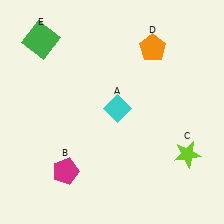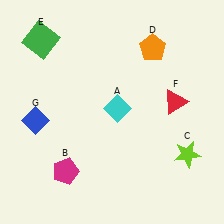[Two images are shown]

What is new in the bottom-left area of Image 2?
A blue diamond (G) was added in the bottom-left area of Image 2.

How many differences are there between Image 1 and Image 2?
There are 2 differences between the two images.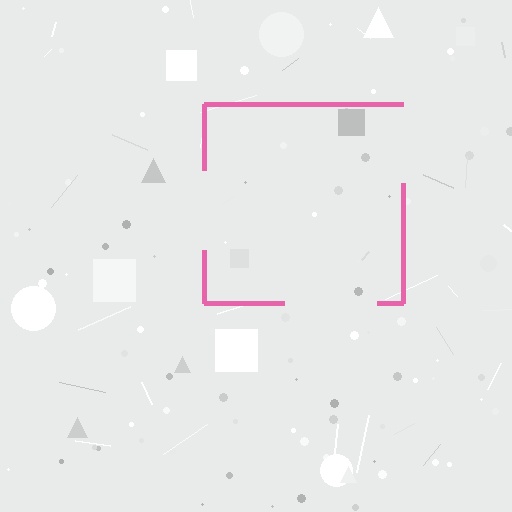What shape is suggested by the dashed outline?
The dashed outline suggests a square.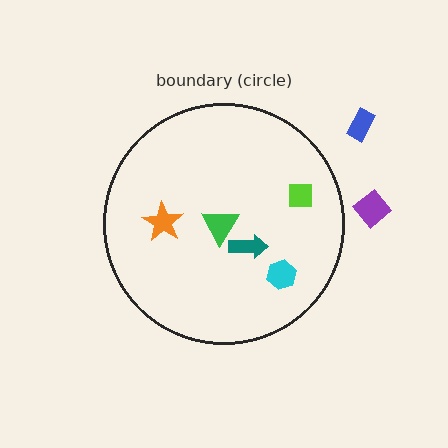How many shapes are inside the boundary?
5 inside, 2 outside.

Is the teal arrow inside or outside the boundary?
Inside.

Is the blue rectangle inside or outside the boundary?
Outside.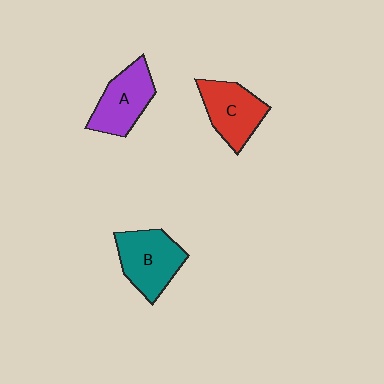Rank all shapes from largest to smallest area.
From largest to smallest: B (teal), C (red), A (purple).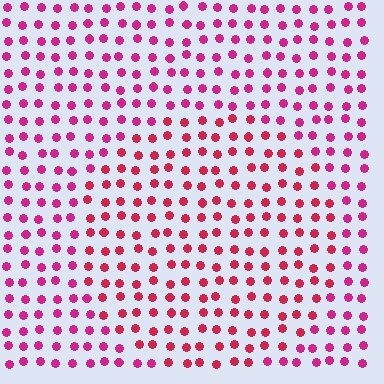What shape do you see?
I see a circle.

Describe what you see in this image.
The image is filled with small magenta elements in a uniform arrangement. A circle-shaped region is visible where the elements are tinted to a slightly different hue, forming a subtle color boundary.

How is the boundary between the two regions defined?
The boundary is defined purely by a slight shift in hue (about 22 degrees). Spacing, size, and orientation are identical on both sides.